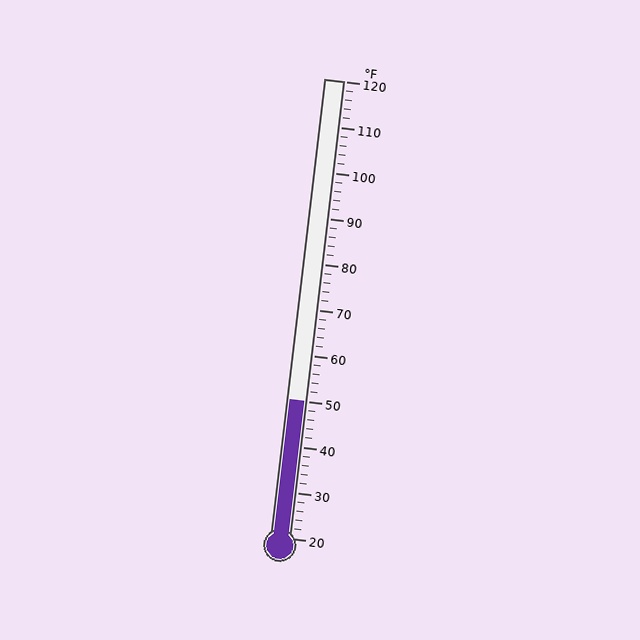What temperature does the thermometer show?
The thermometer shows approximately 50°F.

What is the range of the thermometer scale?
The thermometer scale ranges from 20°F to 120°F.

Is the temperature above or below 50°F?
The temperature is at 50°F.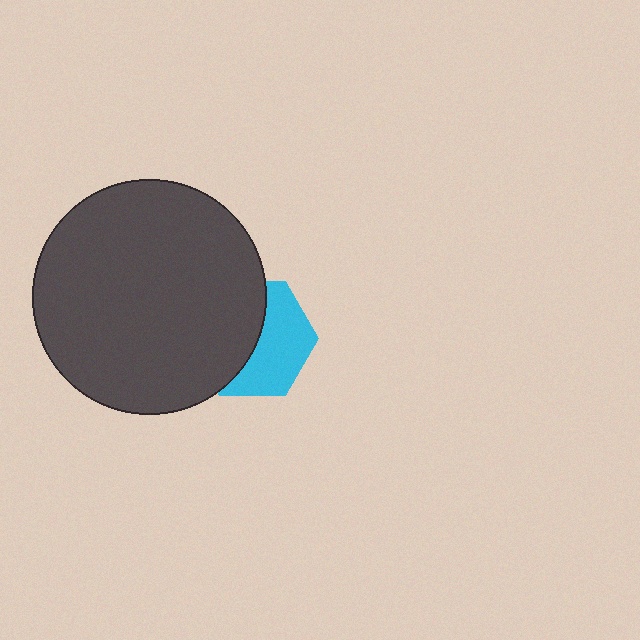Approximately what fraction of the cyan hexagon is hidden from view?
Roughly 51% of the cyan hexagon is hidden behind the dark gray circle.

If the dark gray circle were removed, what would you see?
You would see the complete cyan hexagon.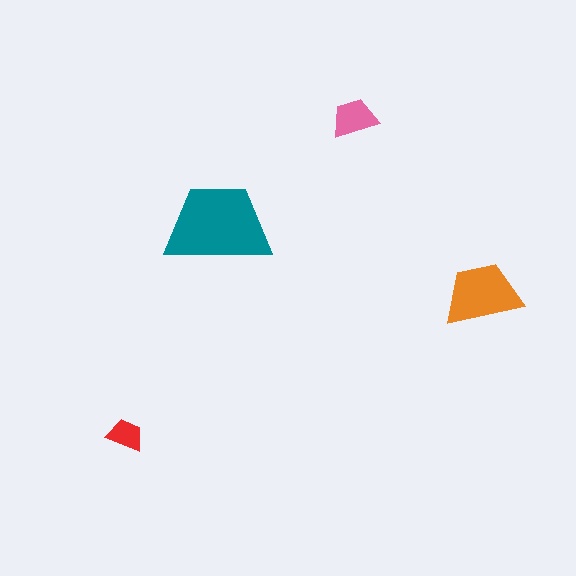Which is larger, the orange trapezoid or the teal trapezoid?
The teal one.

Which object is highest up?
The pink trapezoid is topmost.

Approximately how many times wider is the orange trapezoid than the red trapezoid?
About 2 times wider.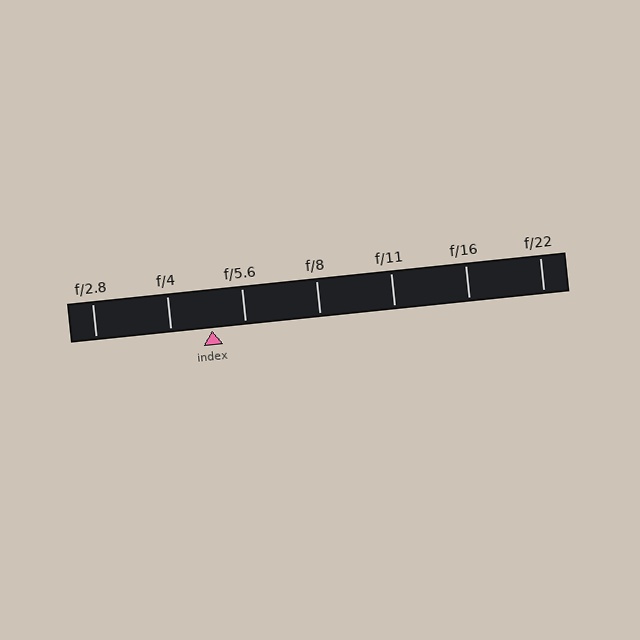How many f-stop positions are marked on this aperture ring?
There are 7 f-stop positions marked.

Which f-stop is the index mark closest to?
The index mark is closest to f/5.6.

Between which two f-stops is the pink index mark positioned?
The index mark is between f/4 and f/5.6.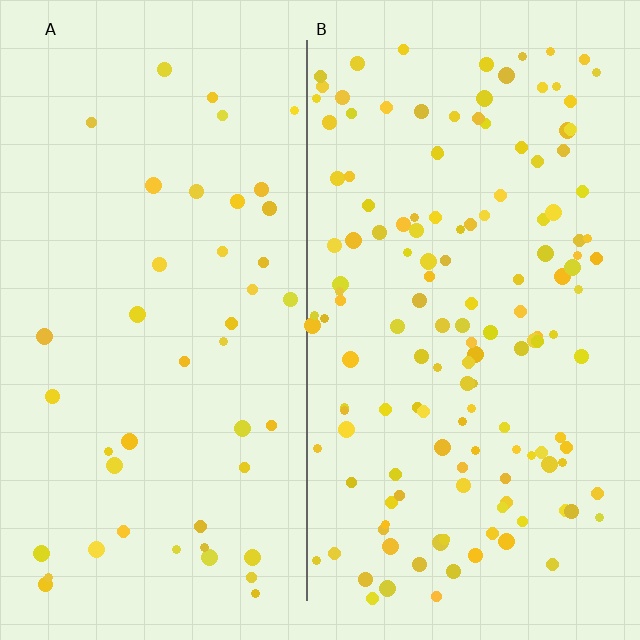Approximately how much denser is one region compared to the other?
Approximately 3.2× — region B over region A.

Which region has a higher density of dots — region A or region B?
B (the right).